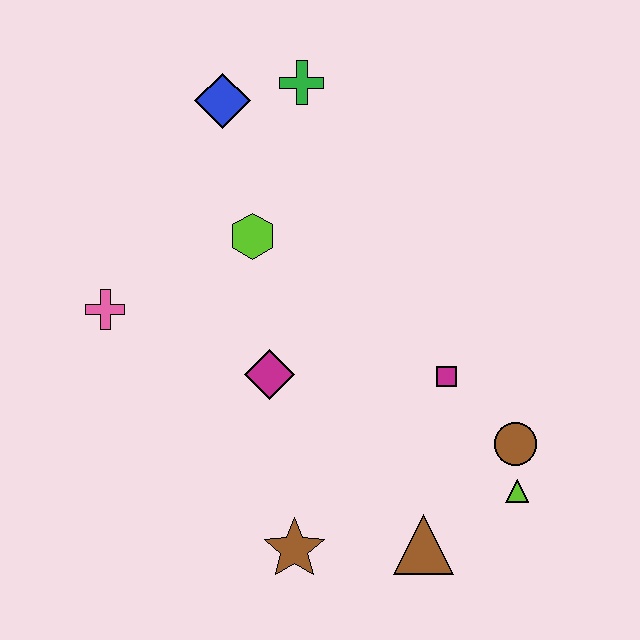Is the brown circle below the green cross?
Yes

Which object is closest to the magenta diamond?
The lime hexagon is closest to the magenta diamond.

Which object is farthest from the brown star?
The green cross is farthest from the brown star.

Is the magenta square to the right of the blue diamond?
Yes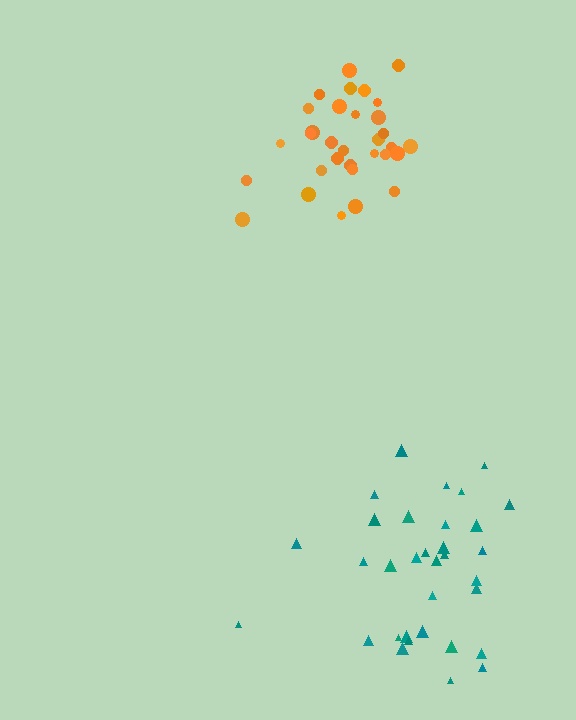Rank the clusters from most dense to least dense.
orange, teal.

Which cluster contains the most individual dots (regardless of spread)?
Teal (33).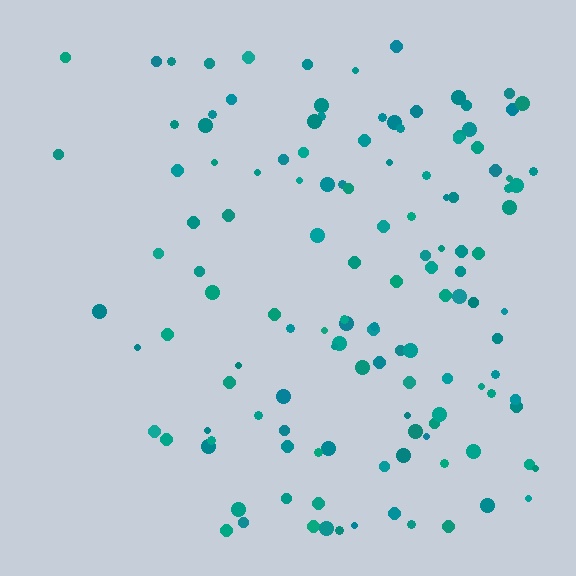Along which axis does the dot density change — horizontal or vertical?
Horizontal.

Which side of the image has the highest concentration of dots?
The right.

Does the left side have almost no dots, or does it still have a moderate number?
Still a moderate number, just noticeably fewer than the right.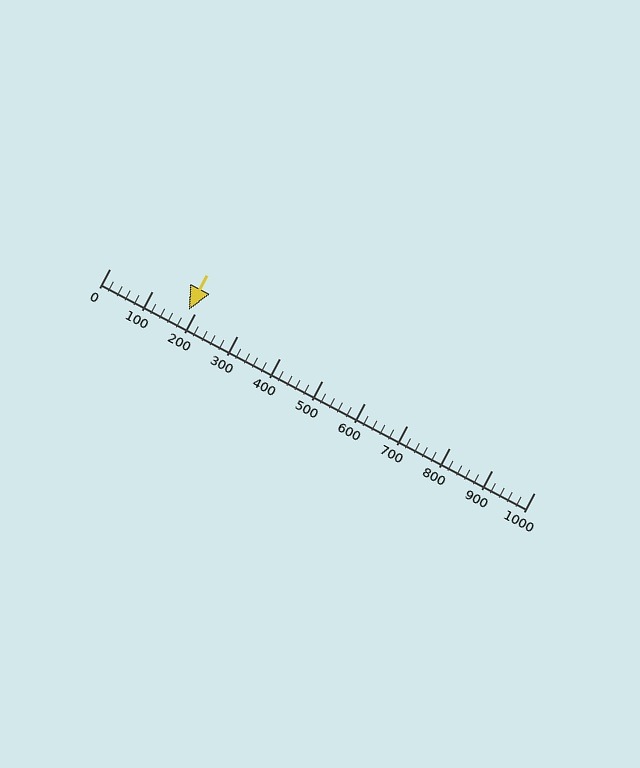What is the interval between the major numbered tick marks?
The major tick marks are spaced 100 units apart.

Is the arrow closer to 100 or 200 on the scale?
The arrow is closer to 200.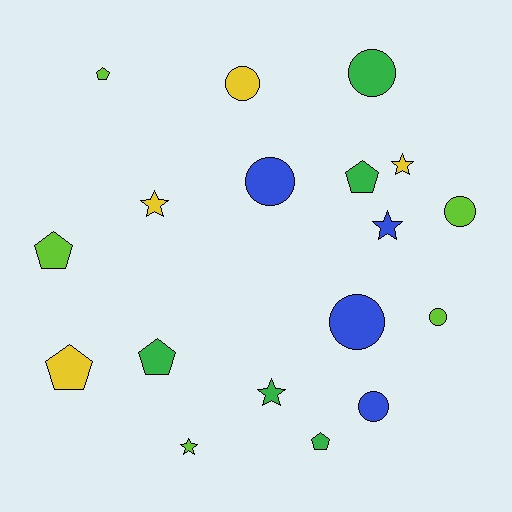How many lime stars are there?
There is 1 lime star.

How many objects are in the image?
There are 18 objects.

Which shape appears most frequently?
Circle, with 7 objects.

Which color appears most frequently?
Green, with 5 objects.